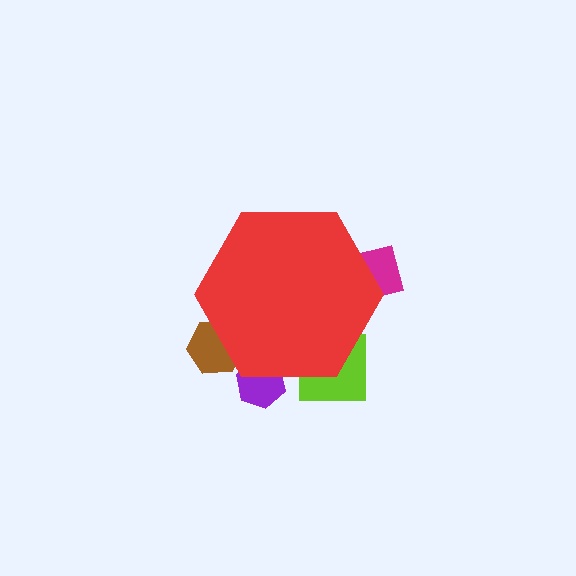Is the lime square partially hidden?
Yes, the lime square is partially hidden behind the red hexagon.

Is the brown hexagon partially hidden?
Yes, the brown hexagon is partially hidden behind the red hexagon.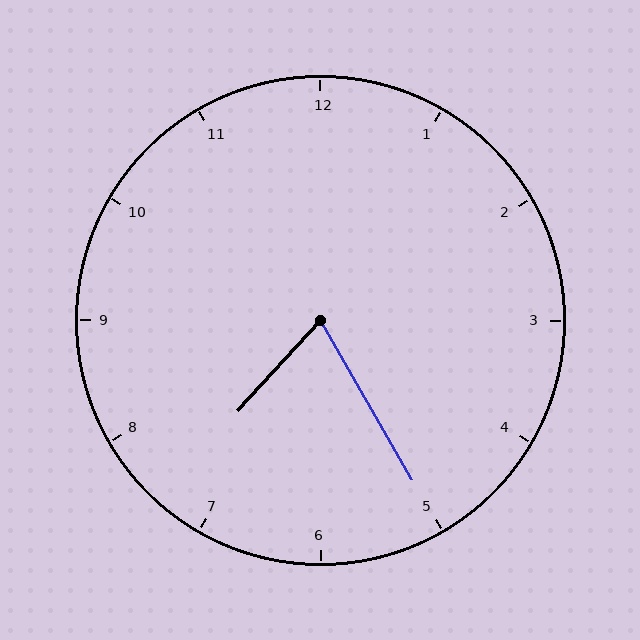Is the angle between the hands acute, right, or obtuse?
It is acute.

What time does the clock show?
7:25.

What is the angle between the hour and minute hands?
Approximately 72 degrees.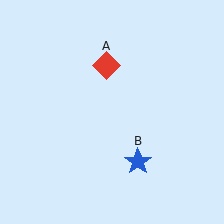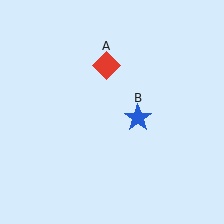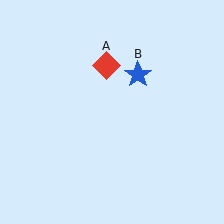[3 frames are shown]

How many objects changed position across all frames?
1 object changed position: blue star (object B).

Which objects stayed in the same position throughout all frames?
Red diamond (object A) remained stationary.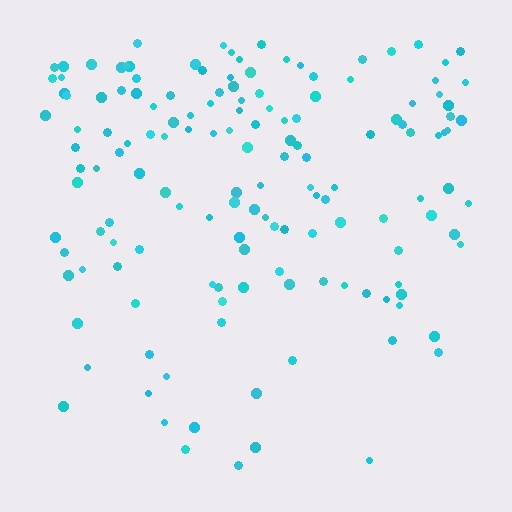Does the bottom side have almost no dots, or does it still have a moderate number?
Still a moderate number, just noticeably fewer than the top.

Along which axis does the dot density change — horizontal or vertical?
Vertical.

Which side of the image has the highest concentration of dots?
The top.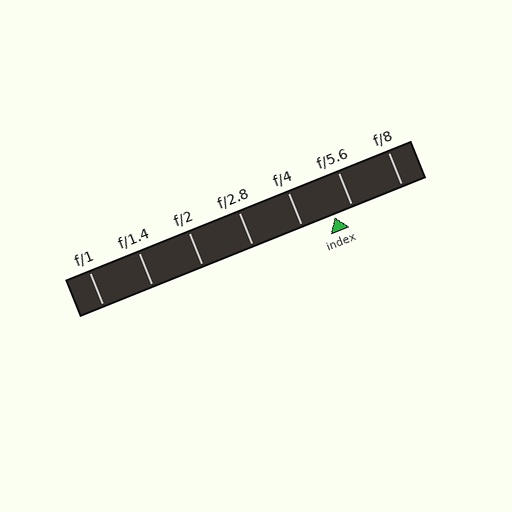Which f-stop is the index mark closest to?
The index mark is closest to f/5.6.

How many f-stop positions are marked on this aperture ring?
There are 7 f-stop positions marked.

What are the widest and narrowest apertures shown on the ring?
The widest aperture shown is f/1 and the narrowest is f/8.